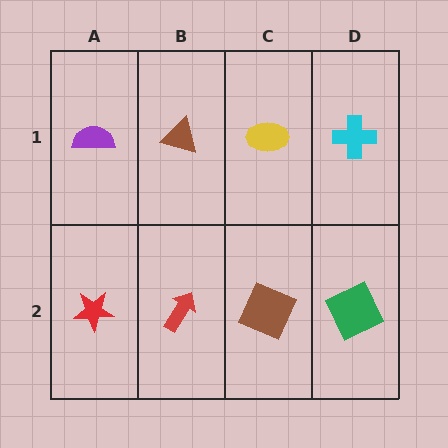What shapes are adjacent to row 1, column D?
A green square (row 2, column D), a yellow ellipse (row 1, column C).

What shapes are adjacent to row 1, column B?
A red arrow (row 2, column B), a purple semicircle (row 1, column A), a yellow ellipse (row 1, column C).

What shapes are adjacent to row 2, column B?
A brown triangle (row 1, column B), a red star (row 2, column A), a brown square (row 2, column C).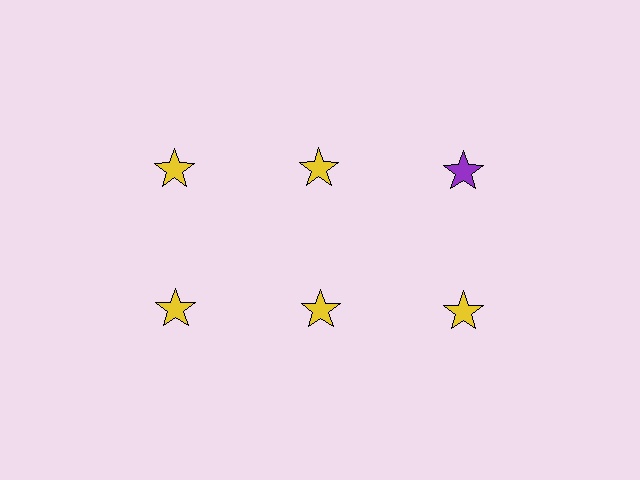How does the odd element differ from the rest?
It has a different color: purple instead of yellow.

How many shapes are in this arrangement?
There are 6 shapes arranged in a grid pattern.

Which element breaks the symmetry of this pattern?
The purple star in the top row, center column breaks the symmetry. All other shapes are yellow stars.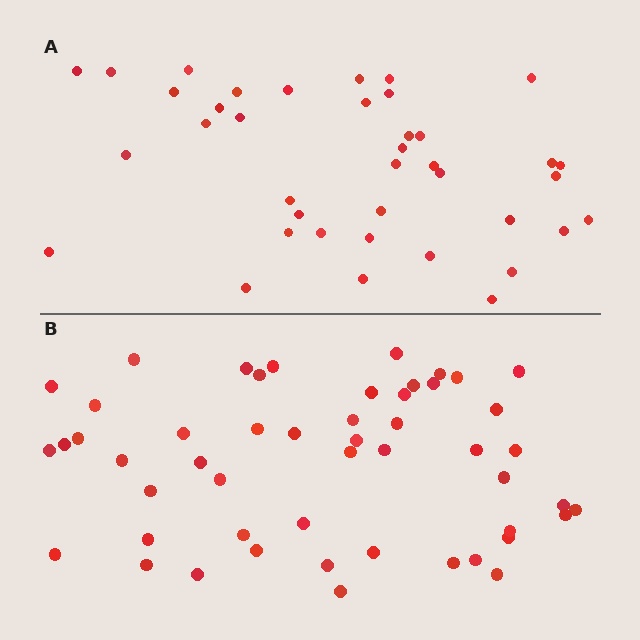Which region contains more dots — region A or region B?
Region B (the bottom region) has more dots.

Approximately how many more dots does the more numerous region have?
Region B has roughly 12 or so more dots than region A.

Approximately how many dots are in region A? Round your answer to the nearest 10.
About 40 dots. (The exact count is 39, which rounds to 40.)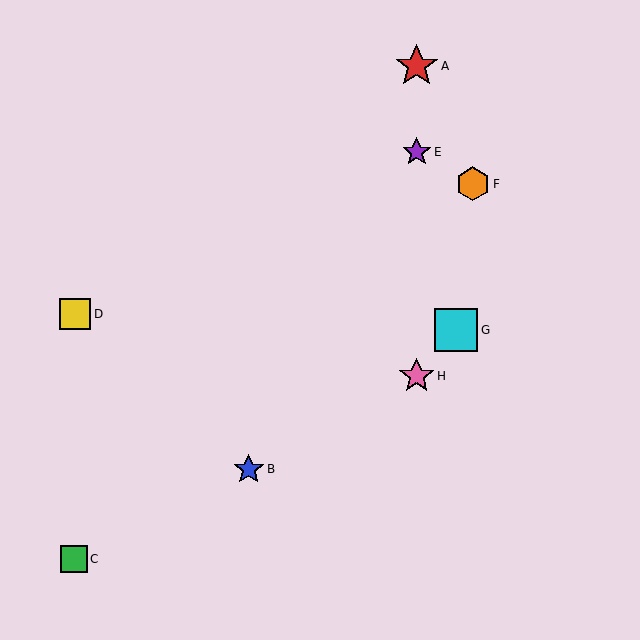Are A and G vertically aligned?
No, A is at x≈417 and G is at x≈456.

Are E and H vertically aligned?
Yes, both are at x≈417.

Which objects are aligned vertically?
Objects A, E, H are aligned vertically.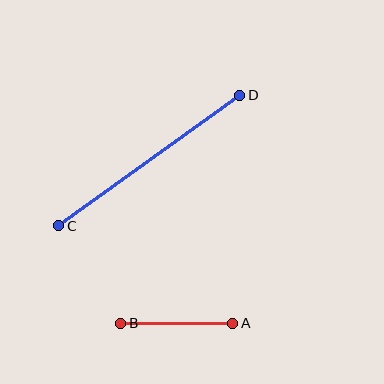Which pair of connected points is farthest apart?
Points C and D are farthest apart.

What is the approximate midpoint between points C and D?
The midpoint is at approximately (149, 161) pixels.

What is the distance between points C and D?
The distance is approximately 223 pixels.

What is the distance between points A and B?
The distance is approximately 112 pixels.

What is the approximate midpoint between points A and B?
The midpoint is at approximately (177, 323) pixels.